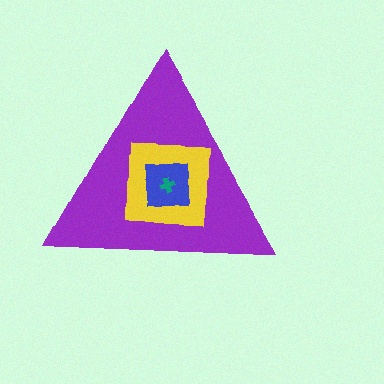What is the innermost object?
The teal cross.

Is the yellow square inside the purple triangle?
Yes.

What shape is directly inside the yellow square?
The blue square.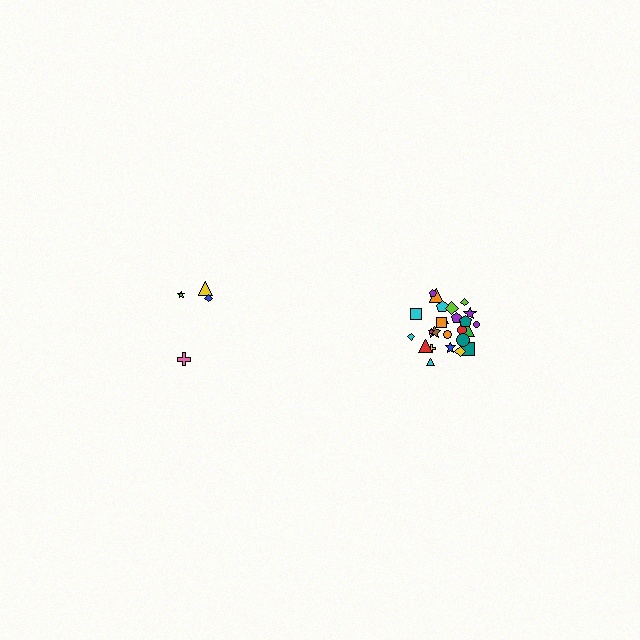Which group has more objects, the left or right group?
The right group.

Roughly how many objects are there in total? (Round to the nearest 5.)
Roughly 30 objects in total.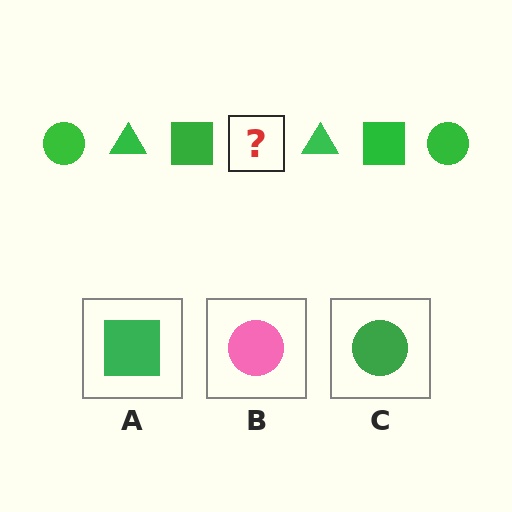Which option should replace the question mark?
Option C.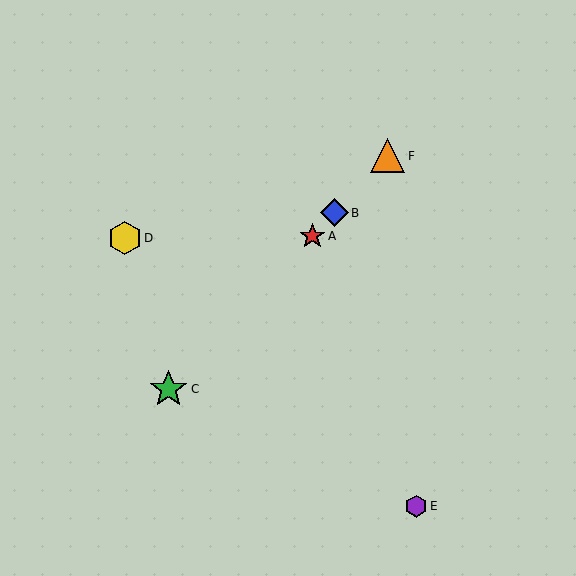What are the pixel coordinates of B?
Object B is at (334, 213).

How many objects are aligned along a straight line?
4 objects (A, B, C, F) are aligned along a straight line.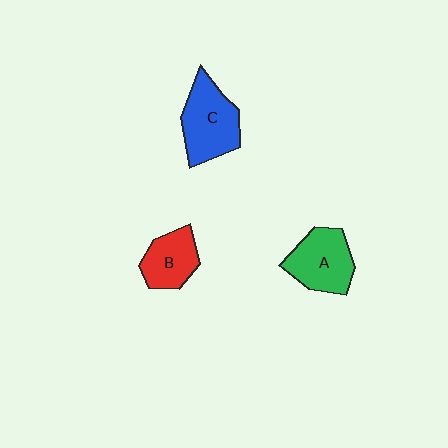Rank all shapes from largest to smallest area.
From largest to smallest: C (blue), A (green), B (red).